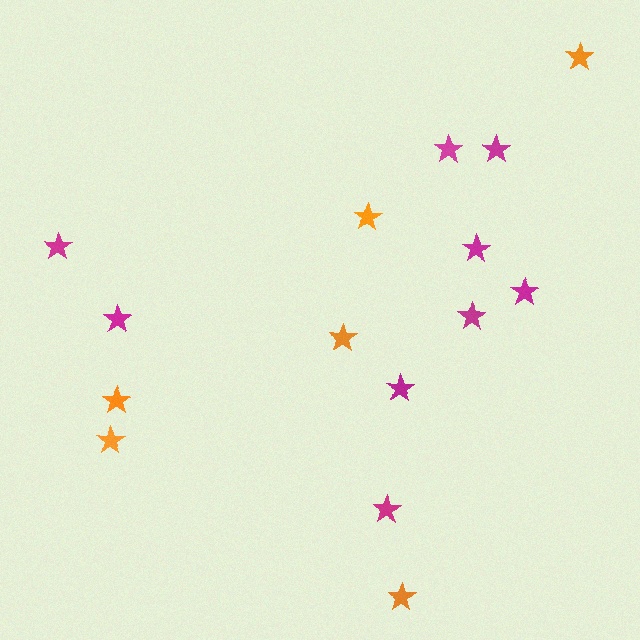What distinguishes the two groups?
There are 2 groups: one group of magenta stars (9) and one group of orange stars (6).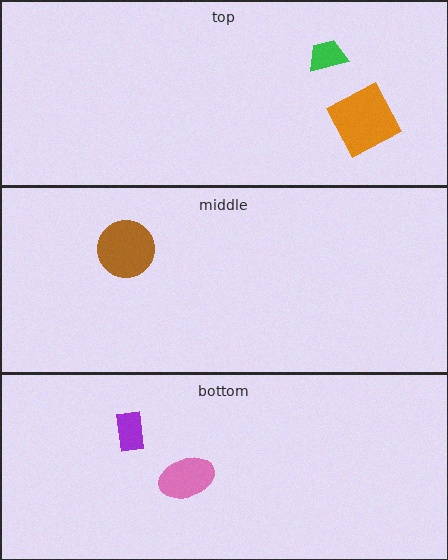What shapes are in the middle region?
The brown circle.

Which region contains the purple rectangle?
The bottom region.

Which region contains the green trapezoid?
The top region.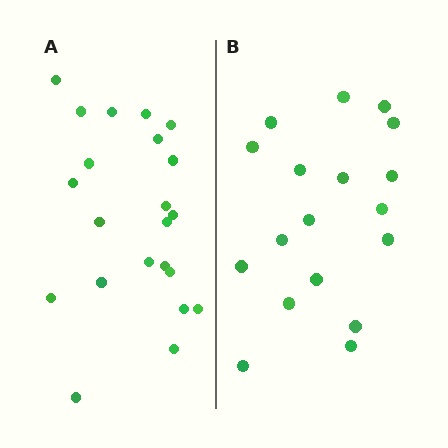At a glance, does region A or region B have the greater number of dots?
Region A (the left region) has more dots.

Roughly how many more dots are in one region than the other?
Region A has about 4 more dots than region B.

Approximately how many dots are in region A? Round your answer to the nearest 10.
About 20 dots. (The exact count is 22, which rounds to 20.)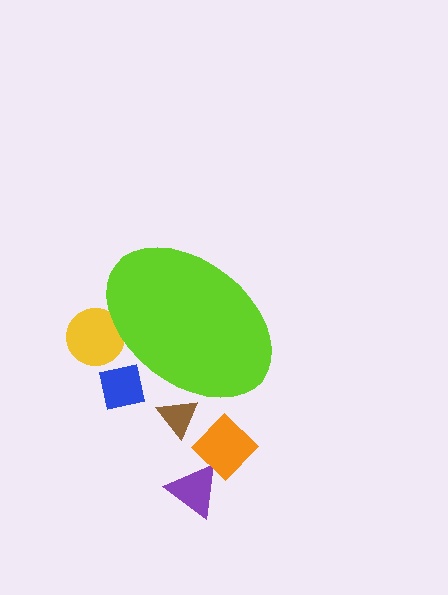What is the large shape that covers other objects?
A lime ellipse.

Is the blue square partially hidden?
Yes, the blue square is partially hidden behind the lime ellipse.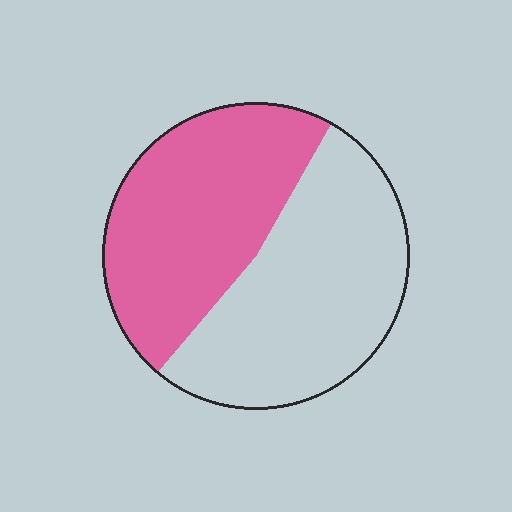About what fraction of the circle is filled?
About one half (1/2).